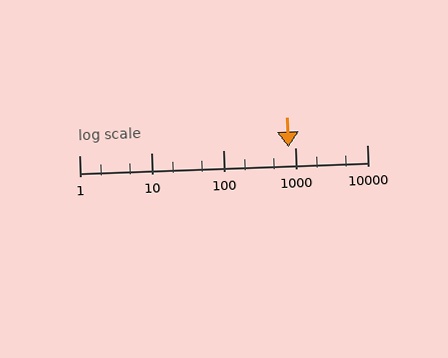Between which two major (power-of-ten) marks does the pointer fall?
The pointer is between 100 and 1000.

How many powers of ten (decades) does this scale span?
The scale spans 4 decades, from 1 to 10000.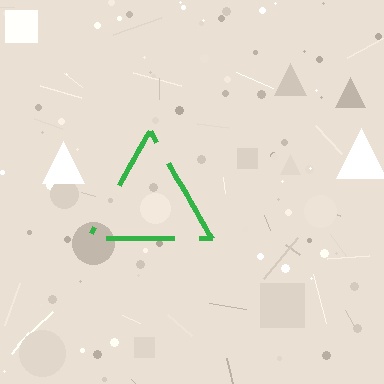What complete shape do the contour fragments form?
The contour fragments form a triangle.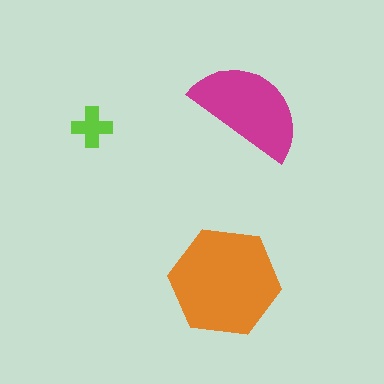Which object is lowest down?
The orange hexagon is bottommost.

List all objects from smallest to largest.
The lime cross, the magenta semicircle, the orange hexagon.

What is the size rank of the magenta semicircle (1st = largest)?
2nd.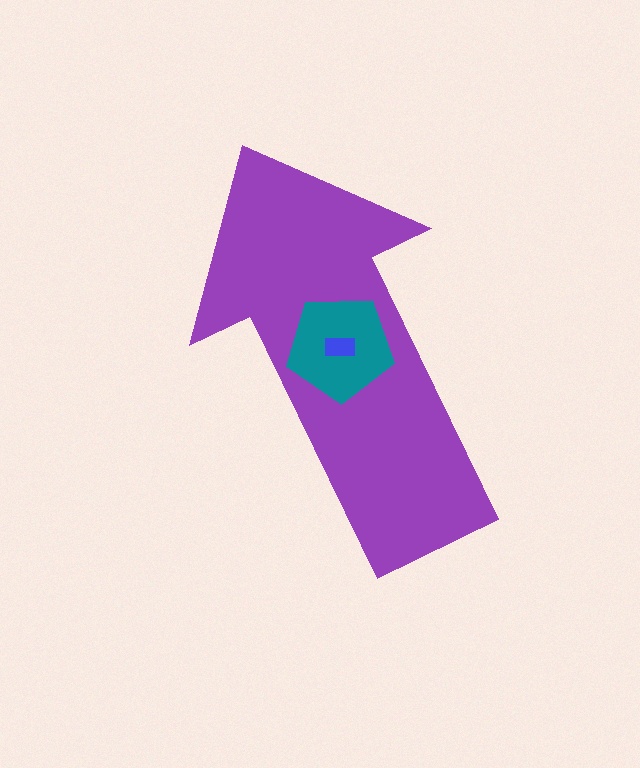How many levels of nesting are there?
3.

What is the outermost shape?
The purple arrow.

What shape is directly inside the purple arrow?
The teal pentagon.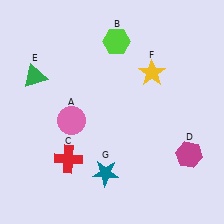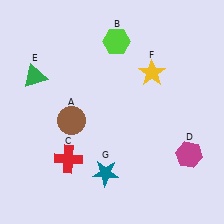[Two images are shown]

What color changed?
The circle (A) changed from pink in Image 1 to brown in Image 2.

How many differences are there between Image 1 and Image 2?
There is 1 difference between the two images.